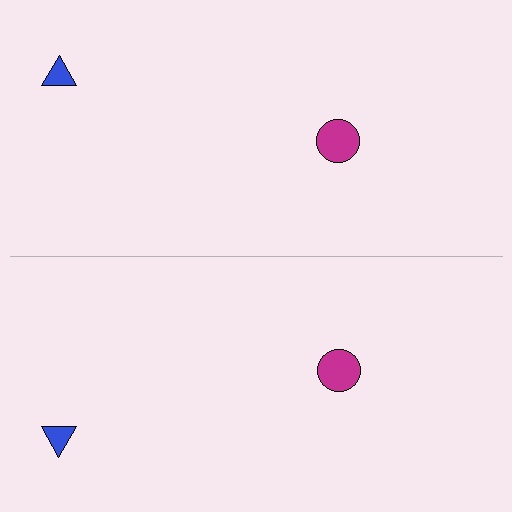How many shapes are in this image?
There are 4 shapes in this image.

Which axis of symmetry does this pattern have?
The pattern has a horizontal axis of symmetry running through the center of the image.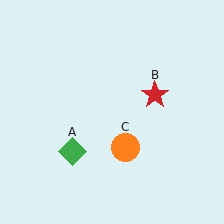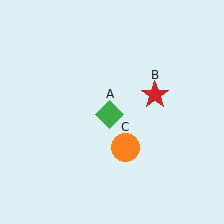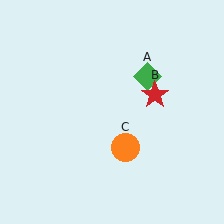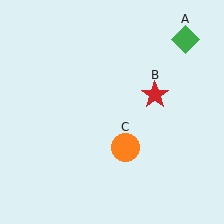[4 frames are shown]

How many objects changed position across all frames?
1 object changed position: green diamond (object A).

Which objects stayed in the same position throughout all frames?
Red star (object B) and orange circle (object C) remained stationary.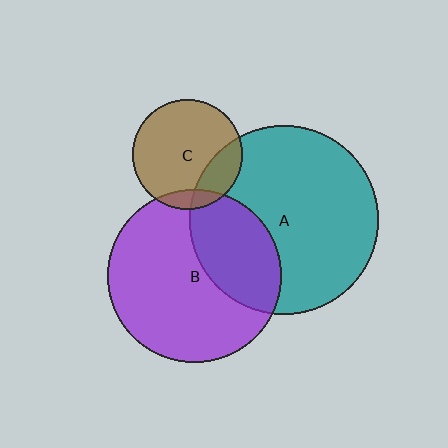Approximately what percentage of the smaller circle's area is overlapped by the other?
Approximately 35%.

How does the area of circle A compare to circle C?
Approximately 3.0 times.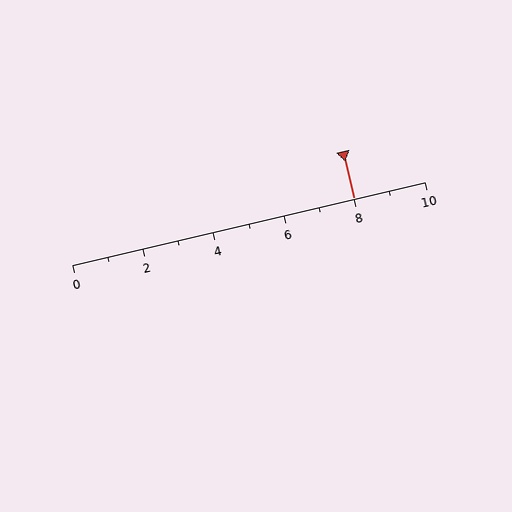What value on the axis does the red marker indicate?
The marker indicates approximately 8.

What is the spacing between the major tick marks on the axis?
The major ticks are spaced 2 apart.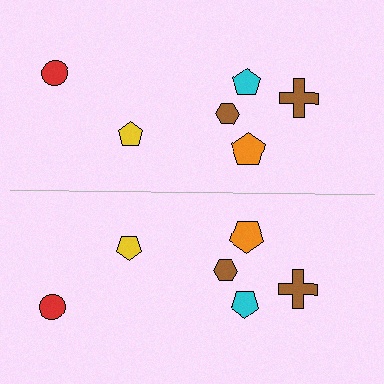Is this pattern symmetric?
Yes, this pattern has bilateral (reflection) symmetry.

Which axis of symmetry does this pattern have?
The pattern has a horizontal axis of symmetry running through the center of the image.